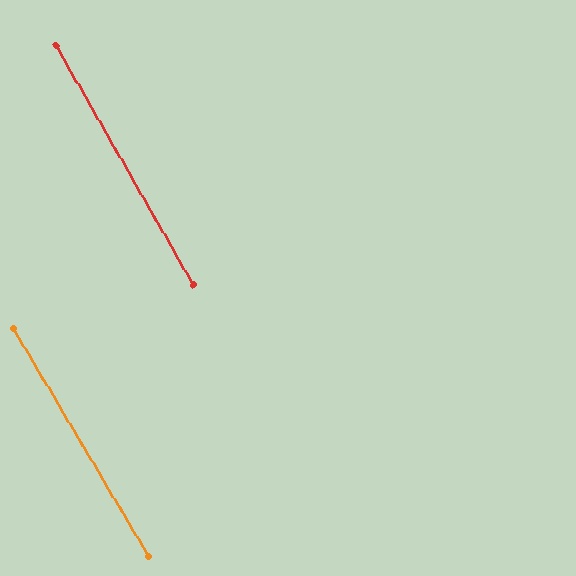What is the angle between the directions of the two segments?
Approximately 1 degree.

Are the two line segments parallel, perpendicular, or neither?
Parallel — their directions differ by only 0.8°.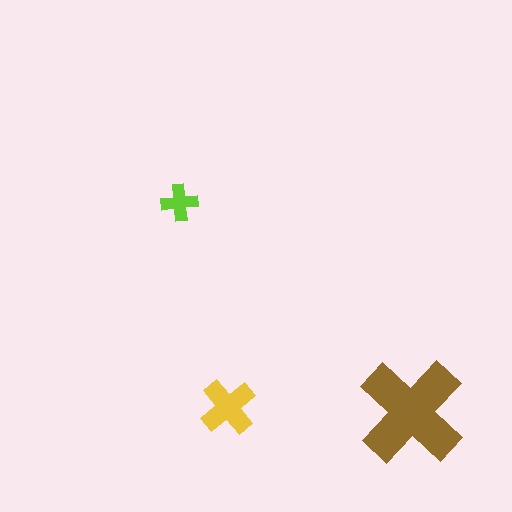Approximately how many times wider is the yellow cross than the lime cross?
About 1.5 times wider.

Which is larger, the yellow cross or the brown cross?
The brown one.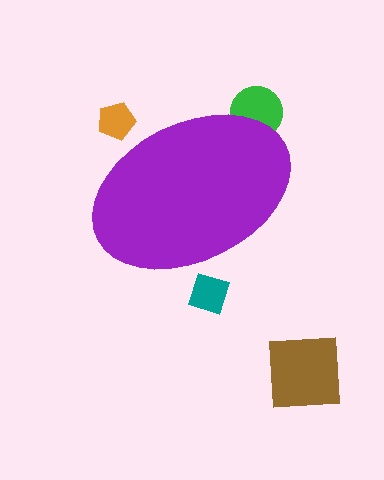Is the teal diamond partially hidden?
Yes, the teal diamond is partially hidden behind the purple ellipse.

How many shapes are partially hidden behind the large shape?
3 shapes are partially hidden.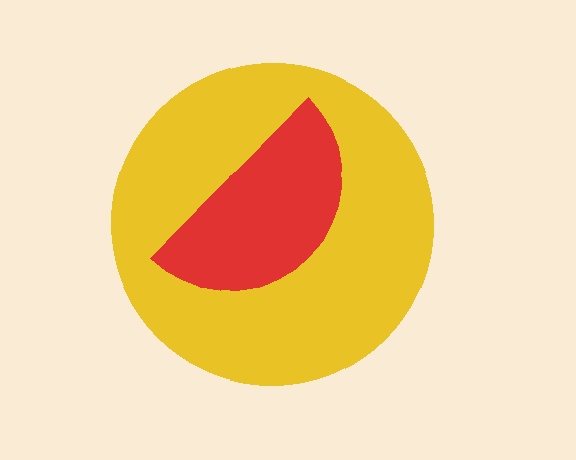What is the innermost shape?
The red semicircle.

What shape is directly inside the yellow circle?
The red semicircle.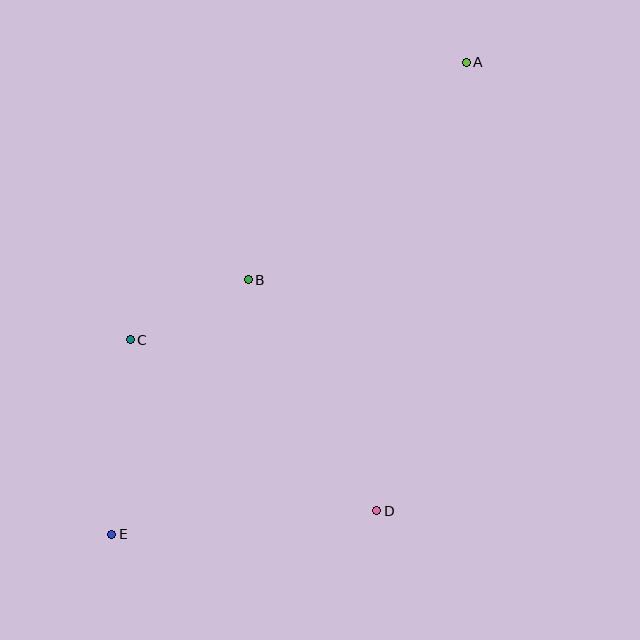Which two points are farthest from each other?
Points A and E are farthest from each other.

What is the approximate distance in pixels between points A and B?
The distance between A and B is approximately 308 pixels.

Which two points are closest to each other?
Points B and C are closest to each other.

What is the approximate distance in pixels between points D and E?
The distance between D and E is approximately 266 pixels.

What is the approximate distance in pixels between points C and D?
The distance between C and D is approximately 300 pixels.